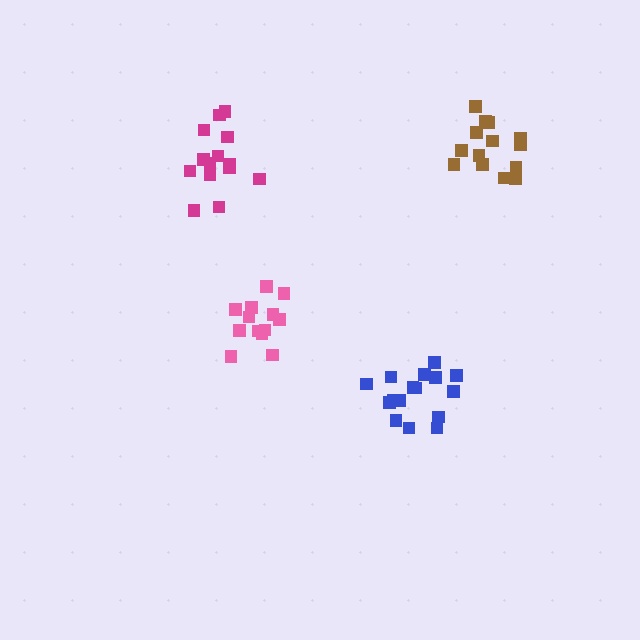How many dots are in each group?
Group 1: 14 dots, Group 2: 14 dots, Group 3: 16 dots, Group 4: 13 dots (57 total).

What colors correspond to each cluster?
The clusters are colored: brown, magenta, blue, pink.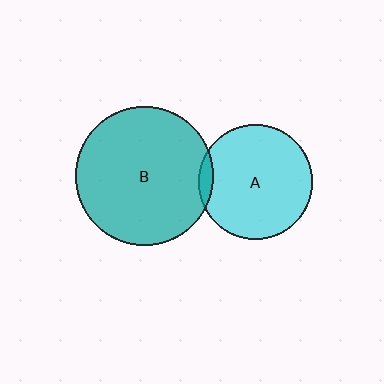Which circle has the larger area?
Circle B (teal).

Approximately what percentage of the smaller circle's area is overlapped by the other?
Approximately 5%.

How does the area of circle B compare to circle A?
Approximately 1.5 times.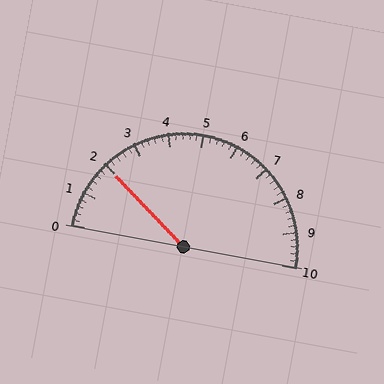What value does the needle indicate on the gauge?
The needle indicates approximately 2.0.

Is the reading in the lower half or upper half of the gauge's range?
The reading is in the lower half of the range (0 to 10).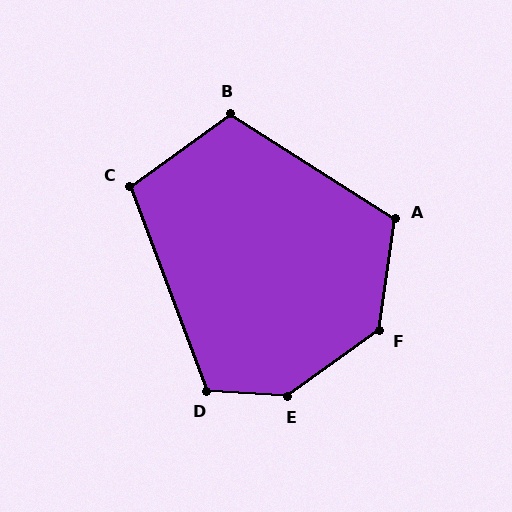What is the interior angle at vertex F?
Approximately 134 degrees (obtuse).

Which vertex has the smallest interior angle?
C, at approximately 105 degrees.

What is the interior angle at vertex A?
Approximately 114 degrees (obtuse).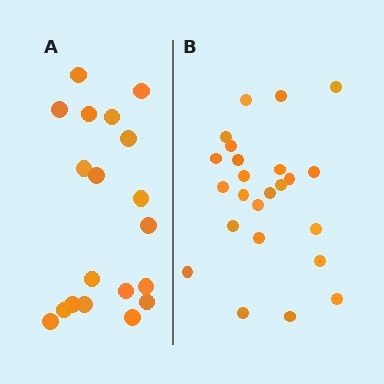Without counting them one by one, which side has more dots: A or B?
Region B (the right region) has more dots.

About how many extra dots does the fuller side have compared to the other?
Region B has about 5 more dots than region A.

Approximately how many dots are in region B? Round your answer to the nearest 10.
About 20 dots. (The exact count is 24, which rounds to 20.)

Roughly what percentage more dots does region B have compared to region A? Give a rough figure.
About 25% more.